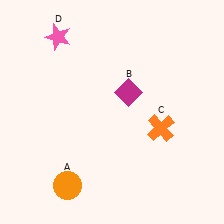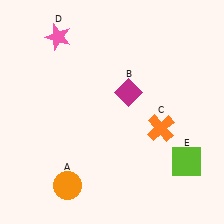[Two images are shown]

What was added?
A lime square (E) was added in Image 2.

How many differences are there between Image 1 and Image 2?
There is 1 difference between the two images.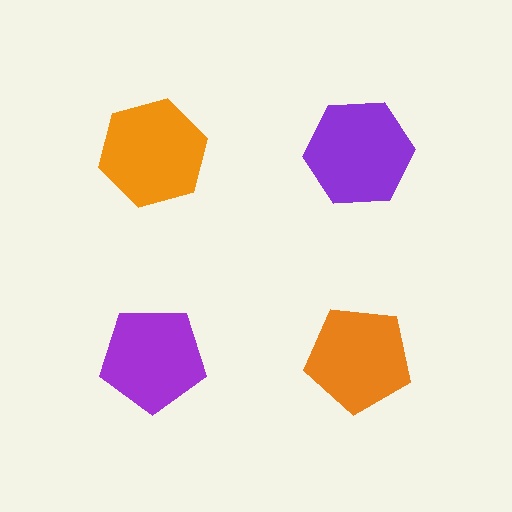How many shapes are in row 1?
2 shapes.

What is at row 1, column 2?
A purple hexagon.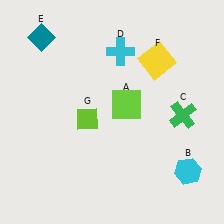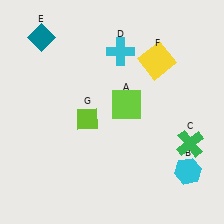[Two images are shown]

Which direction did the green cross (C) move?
The green cross (C) moved down.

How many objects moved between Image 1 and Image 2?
1 object moved between the two images.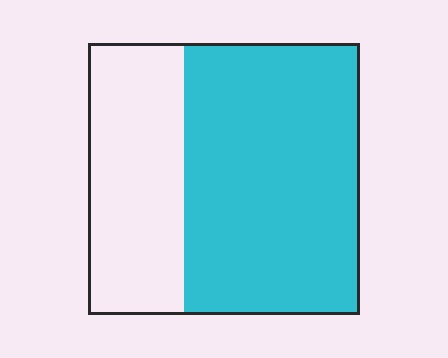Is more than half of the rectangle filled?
Yes.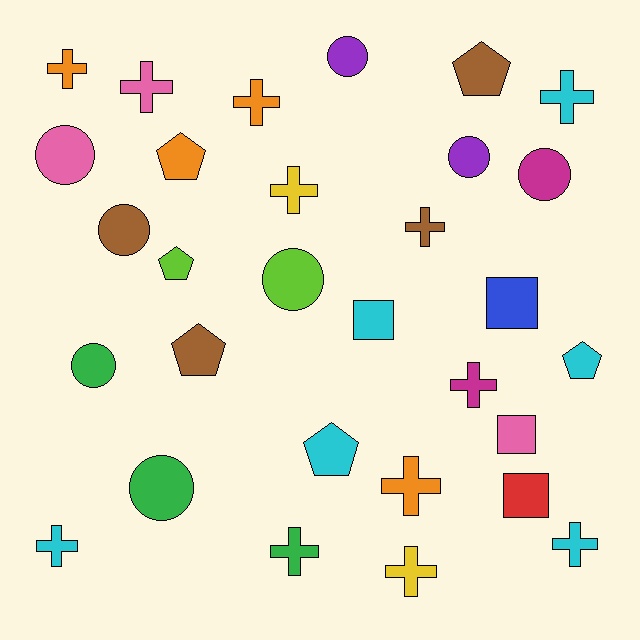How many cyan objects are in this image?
There are 6 cyan objects.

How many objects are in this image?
There are 30 objects.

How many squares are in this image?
There are 4 squares.